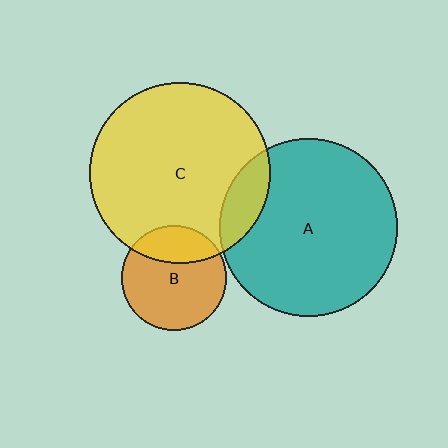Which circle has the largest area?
Circle C (yellow).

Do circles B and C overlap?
Yes.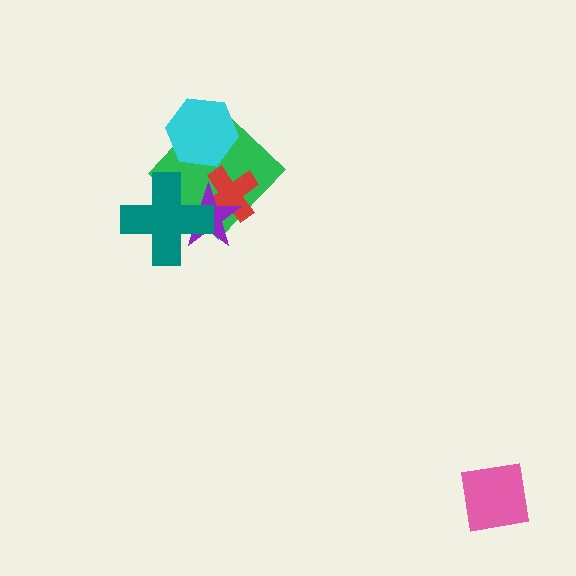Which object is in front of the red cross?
The purple star is in front of the red cross.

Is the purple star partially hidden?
Yes, it is partially covered by another shape.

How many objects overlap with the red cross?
2 objects overlap with the red cross.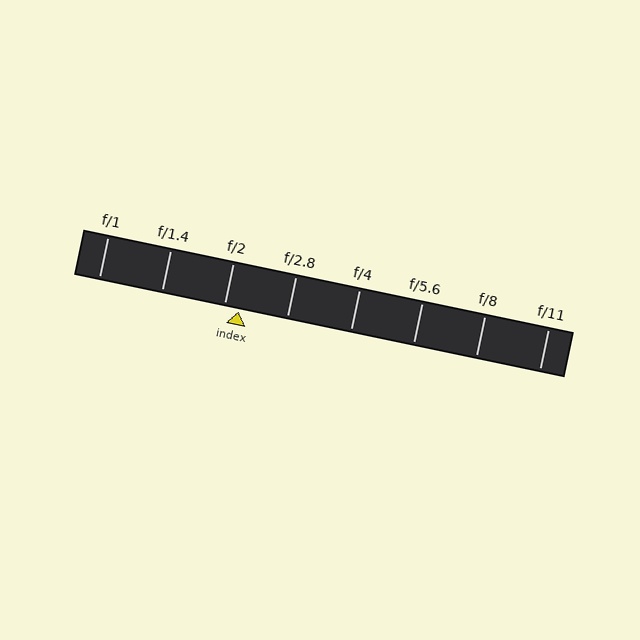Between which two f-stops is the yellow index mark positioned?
The index mark is between f/2 and f/2.8.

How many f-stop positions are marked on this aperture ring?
There are 8 f-stop positions marked.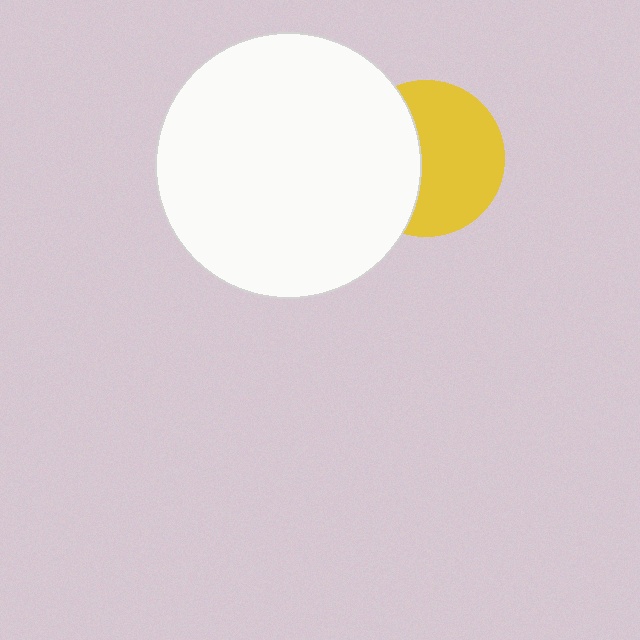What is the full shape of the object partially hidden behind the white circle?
The partially hidden object is a yellow circle.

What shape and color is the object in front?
The object in front is a white circle.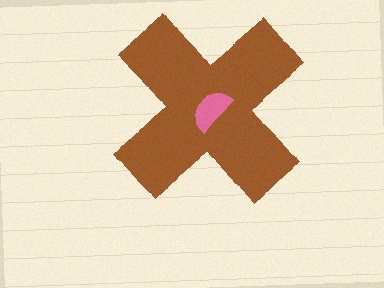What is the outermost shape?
The brown cross.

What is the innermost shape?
The pink semicircle.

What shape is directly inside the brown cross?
The pink semicircle.